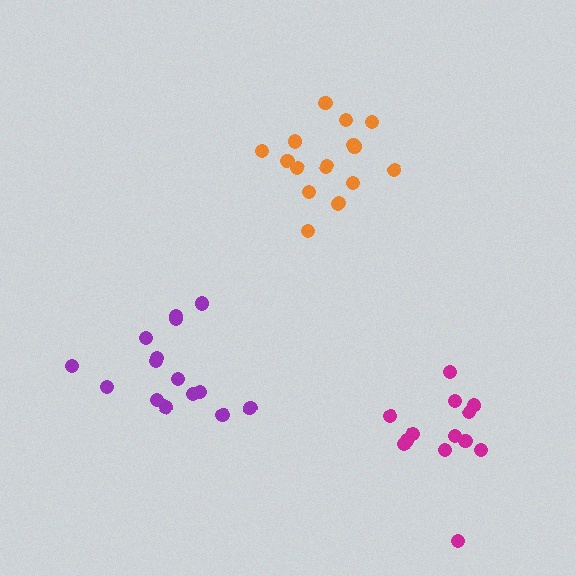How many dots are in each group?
Group 1: 15 dots, Group 2: 13 dots, Group 3: 16 dots (44 total).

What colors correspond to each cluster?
The clusters are colored: purple, magenta, orange.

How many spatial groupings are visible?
There are 3 spatial groupings.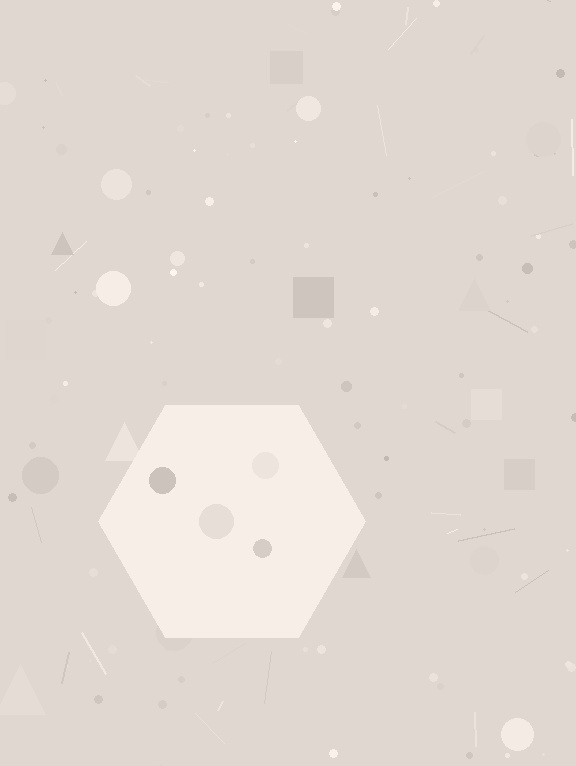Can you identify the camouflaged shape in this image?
The camouflaged shape is a hexagon.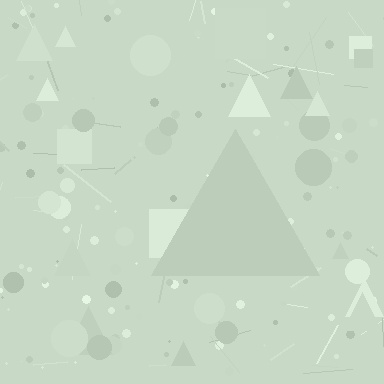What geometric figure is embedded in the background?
A triangle is embedded in the background.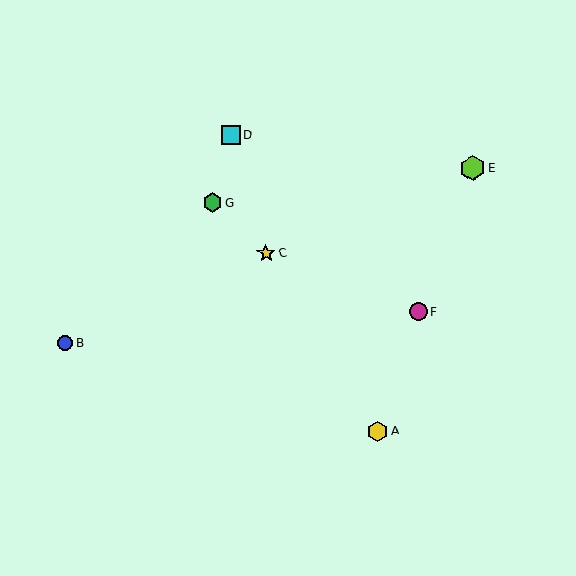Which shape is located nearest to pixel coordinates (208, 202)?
The green hexagon (labeled G) at (212, 203) is nearest to that location.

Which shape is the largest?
The lime hexagon (labeled E) is the largest.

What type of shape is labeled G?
Shape G is a green hexagon.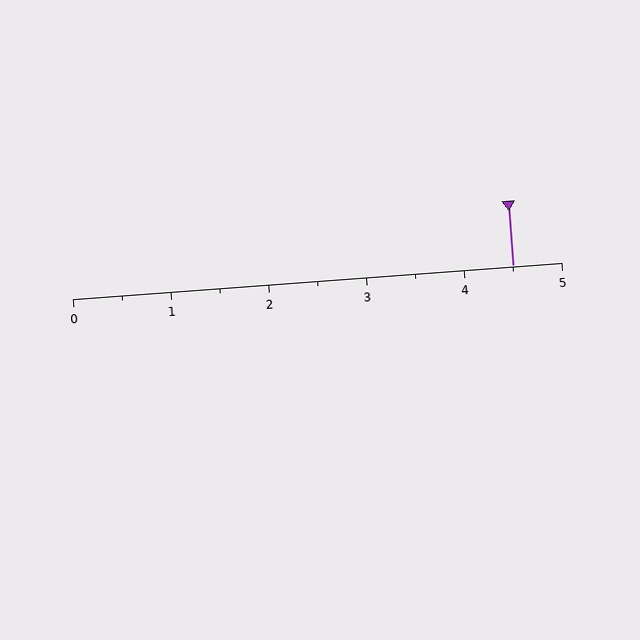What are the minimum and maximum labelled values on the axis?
The axis runs from 0 to 5.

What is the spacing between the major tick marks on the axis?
The major ticks are spaced 1 apart.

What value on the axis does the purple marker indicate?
The marker indicates approximately 4.5.